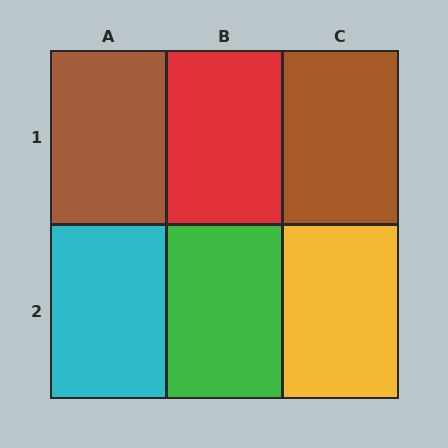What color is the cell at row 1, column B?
Red.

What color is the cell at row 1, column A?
Brown.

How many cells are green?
1 cell is green.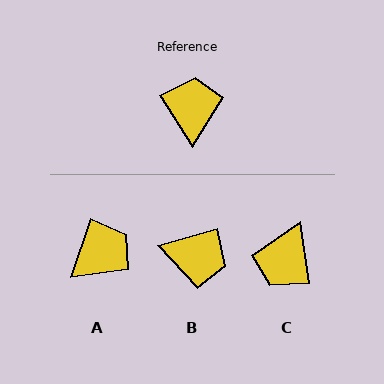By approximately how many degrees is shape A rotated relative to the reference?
Approximately 51 degrees clockwise.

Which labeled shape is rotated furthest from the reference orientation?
C, about 156 degrees away.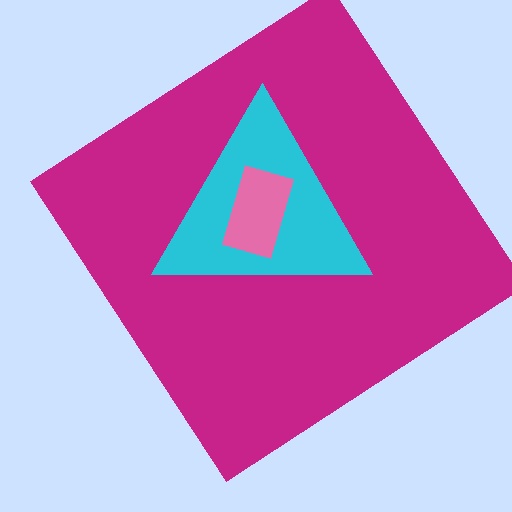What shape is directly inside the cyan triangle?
The pink rectangle.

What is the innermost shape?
The pink rectangle.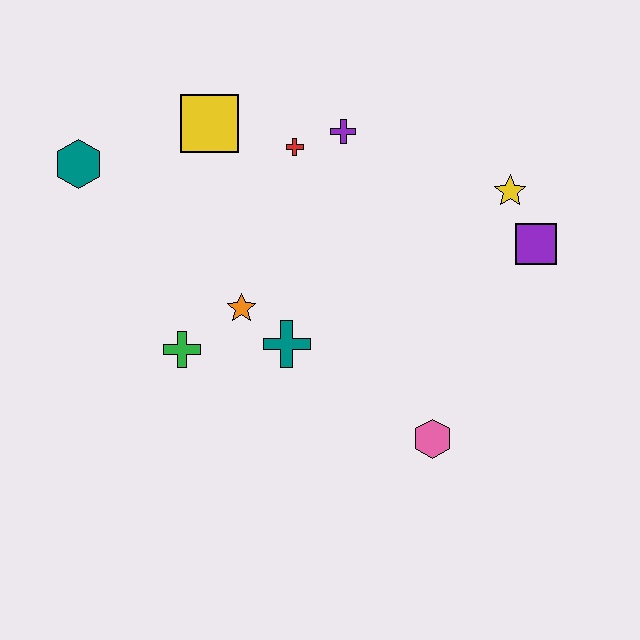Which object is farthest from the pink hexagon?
The teal hexagon is farthest from the pink hexagon.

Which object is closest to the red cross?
The purple cross is closest to the red cross.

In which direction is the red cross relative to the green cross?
The red cross is above the green cross.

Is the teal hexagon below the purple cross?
Yes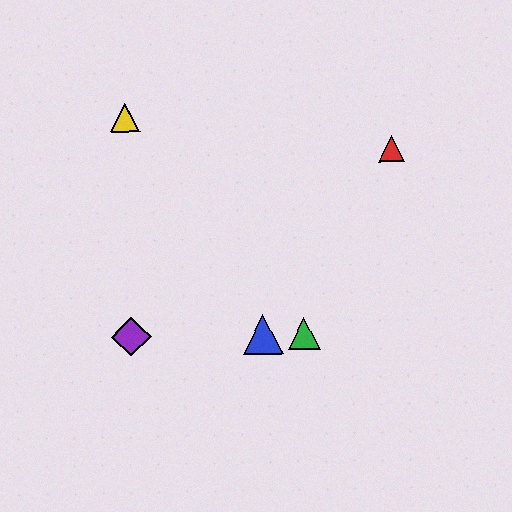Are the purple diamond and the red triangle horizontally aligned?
No, the purple diamond is at y≈337 and the red triangle is at y≈149.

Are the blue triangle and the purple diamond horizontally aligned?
Yes, both are at y≈334.